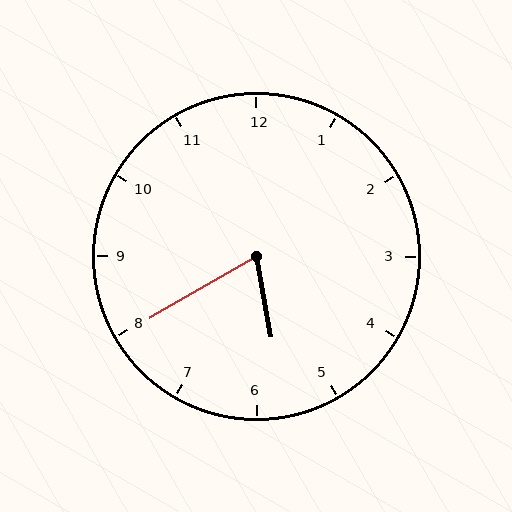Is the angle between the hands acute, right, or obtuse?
It is acute.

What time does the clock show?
5:40.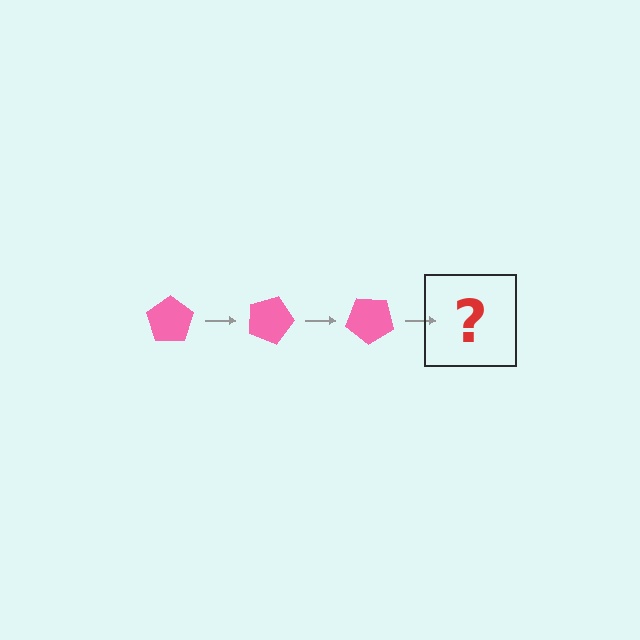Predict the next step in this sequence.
The next step is a pink pentagon rotated 60 degrees.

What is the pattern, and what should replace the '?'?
The pattern is that the pentagon rotates 20 degrees each step. The '?' should be a pink pentagon rotated 60 degrees.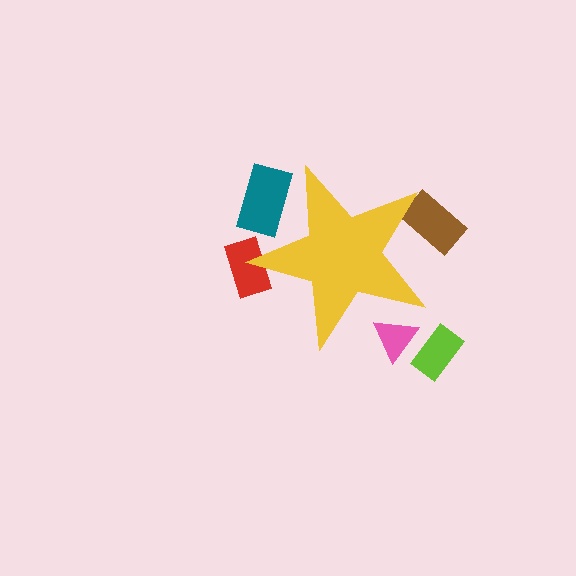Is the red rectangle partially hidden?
Yes, the red rectangle is partially hidden behind the yellow star.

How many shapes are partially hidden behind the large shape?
4 shapes are partially hidden.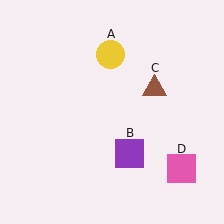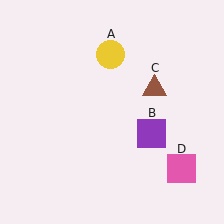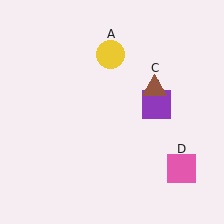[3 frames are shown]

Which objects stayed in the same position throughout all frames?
Yellow circle (object A) and brown triangle (object C) and pink square (object D) remained stationary.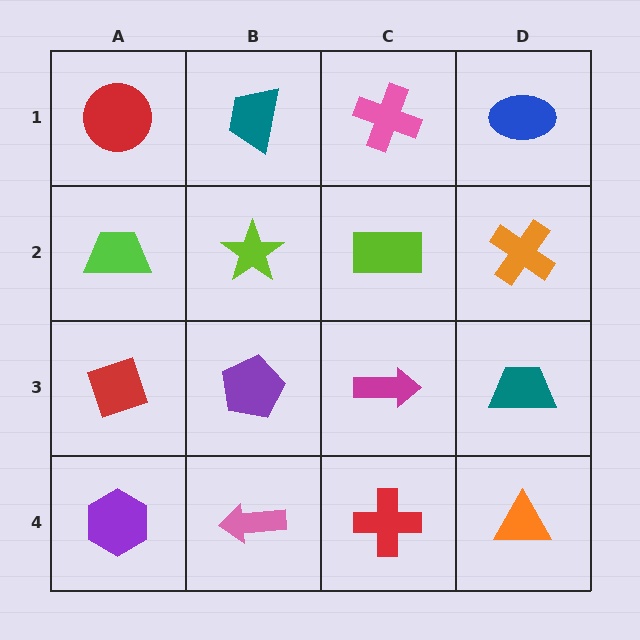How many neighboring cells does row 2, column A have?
3.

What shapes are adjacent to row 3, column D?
An orange cross (row 2, column D), an orange triangle (row 4, column D), a magenta arrow (row 3, column C).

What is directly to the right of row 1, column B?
A pink cross.